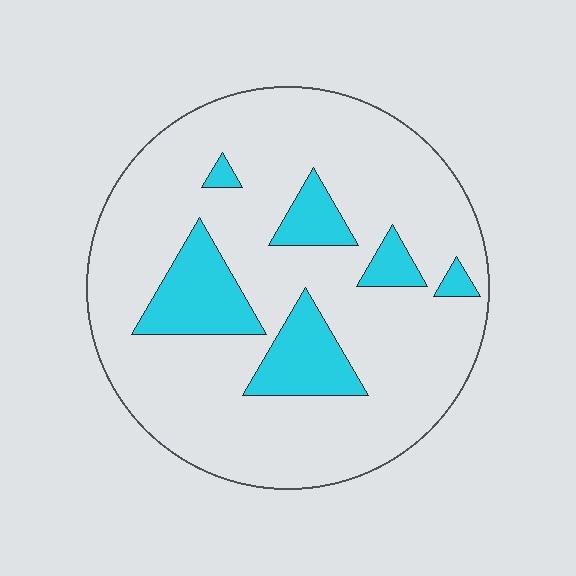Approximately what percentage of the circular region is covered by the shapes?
Approximately 20%.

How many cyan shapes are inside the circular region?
6.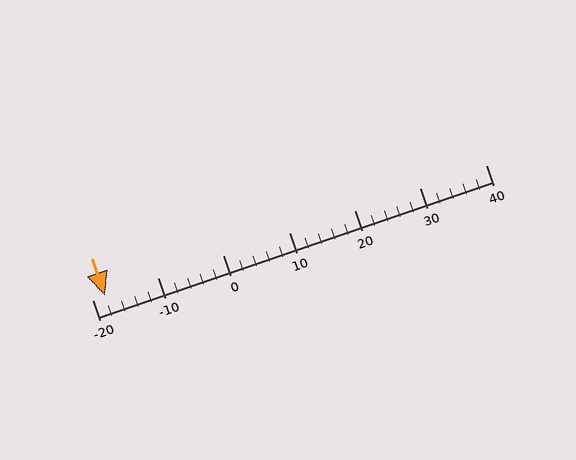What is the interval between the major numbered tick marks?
The major tick marks are spaced 10 units apart.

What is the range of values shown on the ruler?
The ruler shows values from -20 to 40.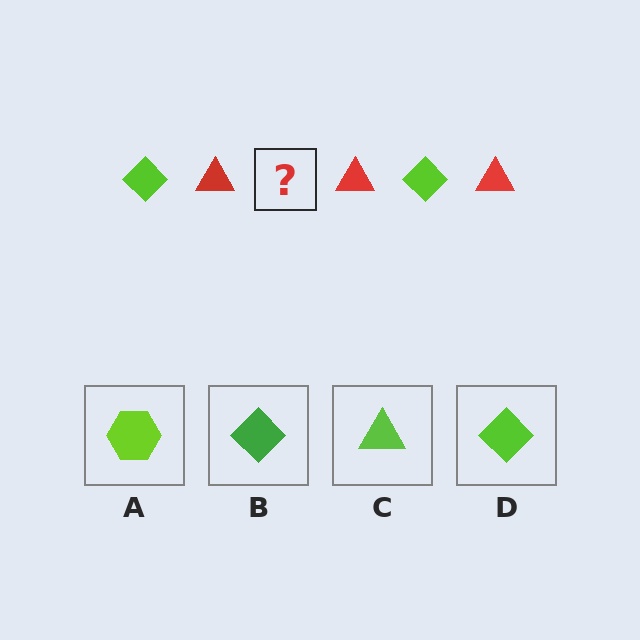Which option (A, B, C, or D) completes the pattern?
D.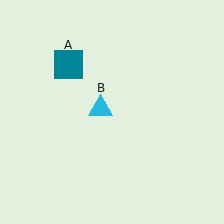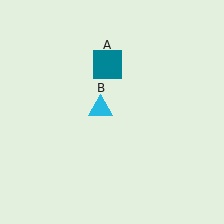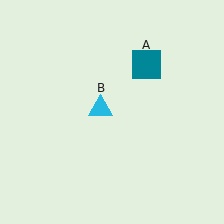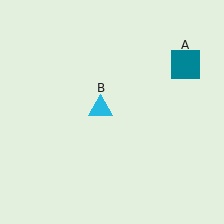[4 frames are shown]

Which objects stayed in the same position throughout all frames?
Cyan triangle (object B) remained stationary.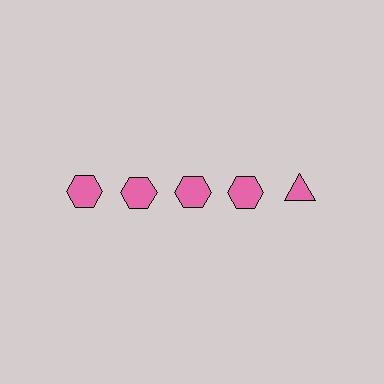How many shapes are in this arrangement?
There are 5 shapes arranged in a grid pattern.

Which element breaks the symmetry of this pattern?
The pink triangle in the top row, rightmost column breaks the symmetry. All other shapes are pink hexagons.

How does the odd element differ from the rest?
It has a different shape: triangle instead of hexagon.